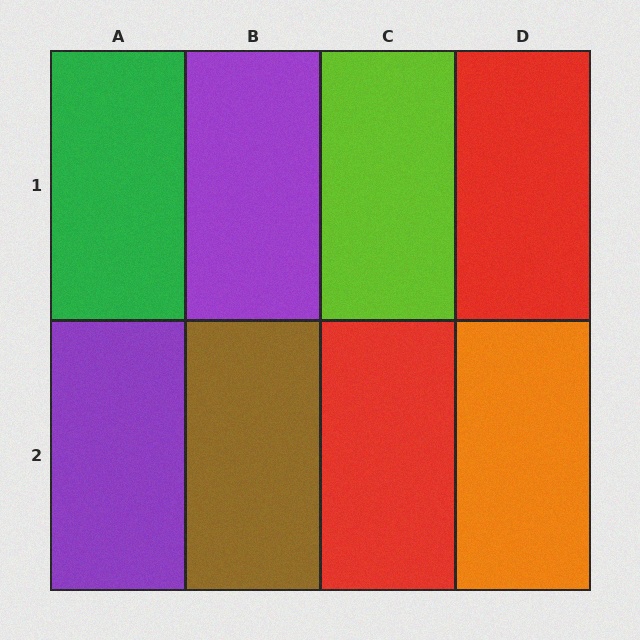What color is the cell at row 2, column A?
Purple.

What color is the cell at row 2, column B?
Brown.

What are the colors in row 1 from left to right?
Green, purple, lime, red.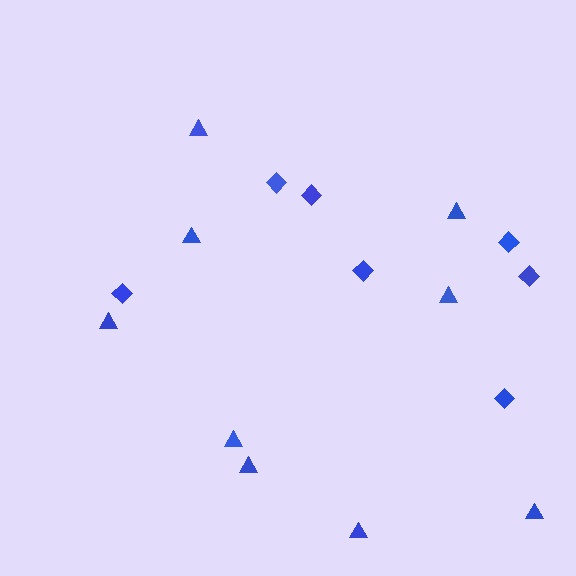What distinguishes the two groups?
There are 2 groups: one group of diamonds (7) and one group of triangles (9).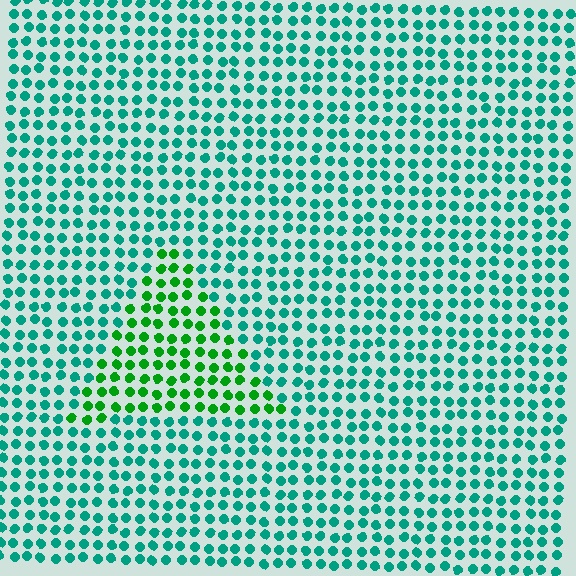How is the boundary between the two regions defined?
The boundary is defined purely by a slight shift in hue (about 43 degrees). Spacing, size, and orientation are identical on both sides.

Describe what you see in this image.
The image is filled with small teal elements in a uniform arrangement. A triangle-shaped region is visible where the elements are tinted to a slightly different hue, forming a subtle color boundary.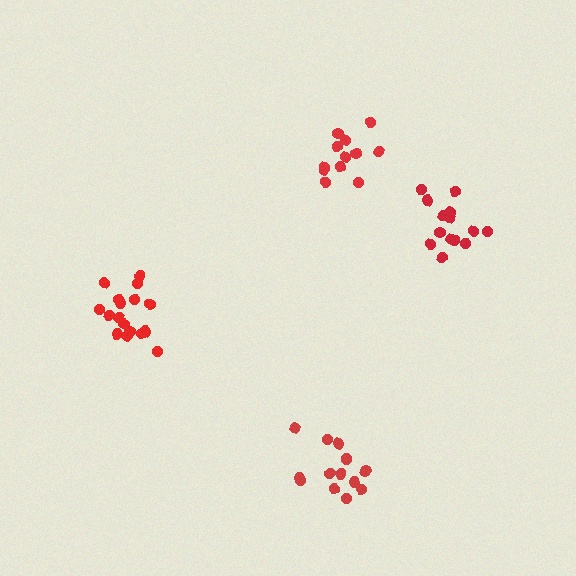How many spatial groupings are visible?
There are 4 spatial groupings.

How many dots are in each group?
Group 1: 12 dots, Group 2: 14 dots, Group 3: 14 dots, Group 4: 17 dots (57 total).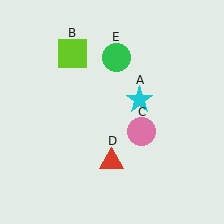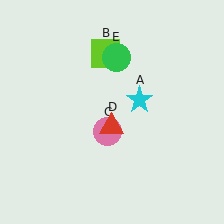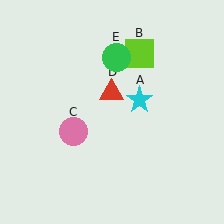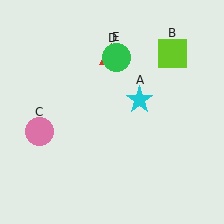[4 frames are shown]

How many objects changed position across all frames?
3 objects changed position: lime square (object B), pink circle (object C), red triangle (object D).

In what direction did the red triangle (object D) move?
The red triangle (object D) moved up.